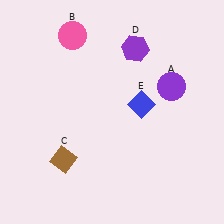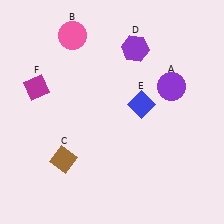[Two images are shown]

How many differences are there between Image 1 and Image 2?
There is 1 difference between the two images.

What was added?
A magenta diamond (F) was added in Image 2.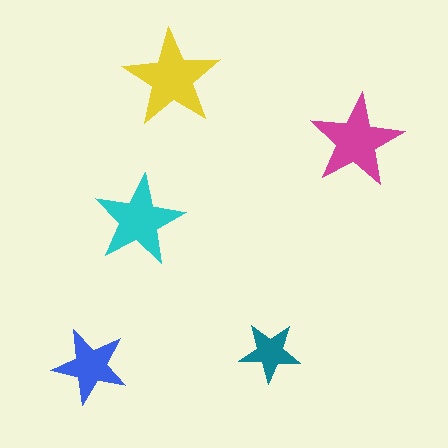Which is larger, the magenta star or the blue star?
The magenta one.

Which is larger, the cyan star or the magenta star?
The magenta one.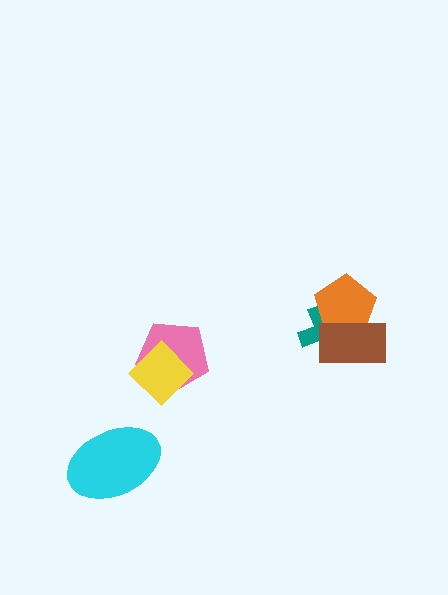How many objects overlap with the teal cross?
2 objects overlap with the teal cross.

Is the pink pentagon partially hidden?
Yes, it is partially covered by another shape.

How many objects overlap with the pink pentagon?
1 object overlaps with the pink pentagon.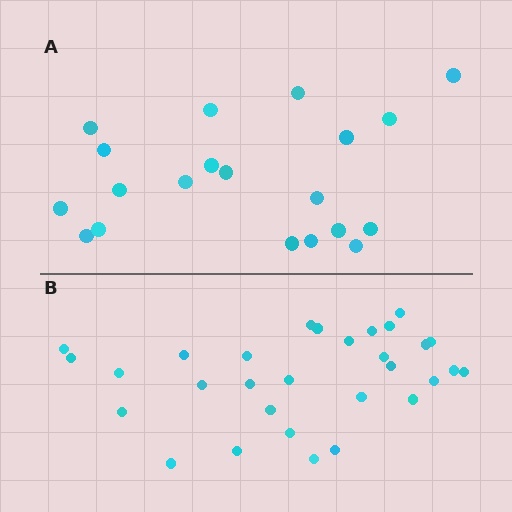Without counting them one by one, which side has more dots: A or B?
Region B (the bottom region) has more dots.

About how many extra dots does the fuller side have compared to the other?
Region B has roughly 10 or so more dots than region A.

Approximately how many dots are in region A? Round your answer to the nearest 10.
About 20 dots.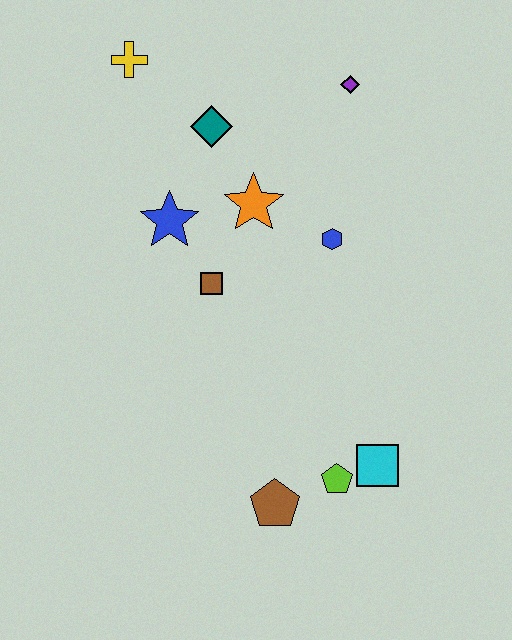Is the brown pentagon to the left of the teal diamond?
No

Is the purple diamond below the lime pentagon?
No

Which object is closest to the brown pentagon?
The lime pentagon is closest to the brown pentagon.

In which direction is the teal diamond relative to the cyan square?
The teal diamond is above the cyan square.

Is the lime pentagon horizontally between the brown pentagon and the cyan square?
Yes